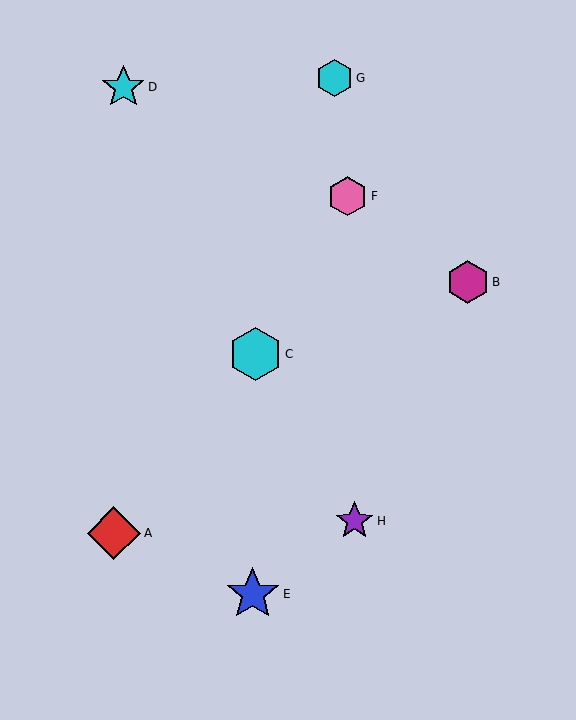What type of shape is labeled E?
Shape E is a blue star.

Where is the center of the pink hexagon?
The center of the pink hexagon is at (348, 196).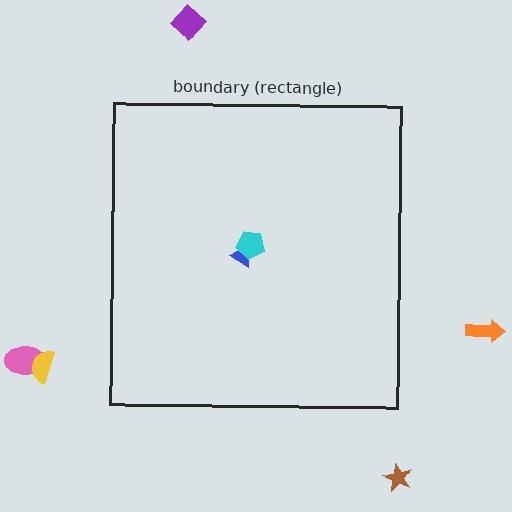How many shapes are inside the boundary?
2 inside, 5 outside.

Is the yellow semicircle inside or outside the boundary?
Outside.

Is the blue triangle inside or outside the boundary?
Inside.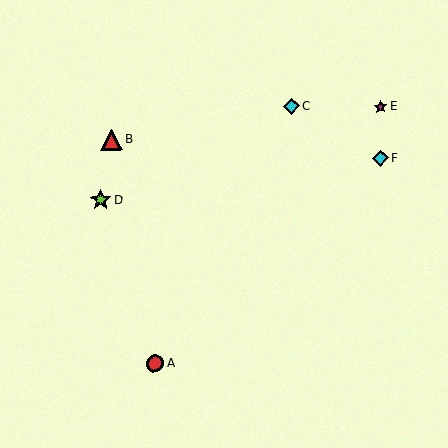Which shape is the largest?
The lime star (labeled D) is the largest.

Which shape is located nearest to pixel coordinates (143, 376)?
The red circle (labeled A) at (155, 363) is nearest to that location.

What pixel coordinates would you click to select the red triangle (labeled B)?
Click at (112, 139) to select the red triangle B.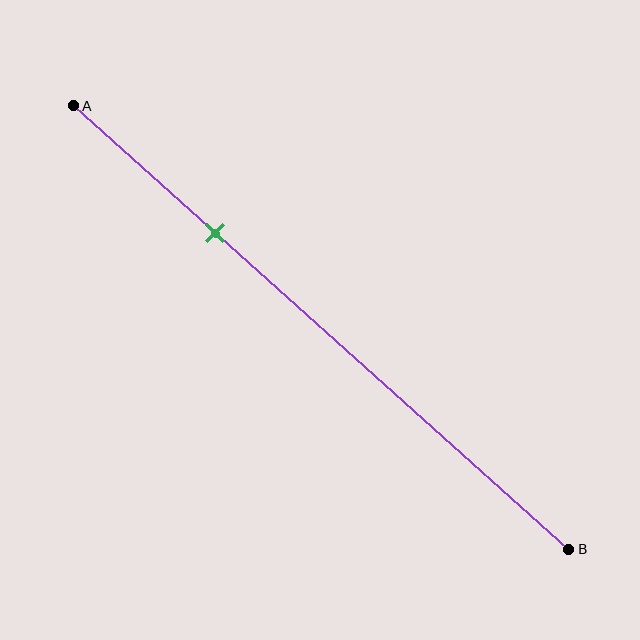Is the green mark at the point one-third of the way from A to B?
No, the mark is at about 30% from A, not at the 33% one-third point.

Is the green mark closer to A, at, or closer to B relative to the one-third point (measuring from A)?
The green mark is closer to point A than the one-third point of segment AB.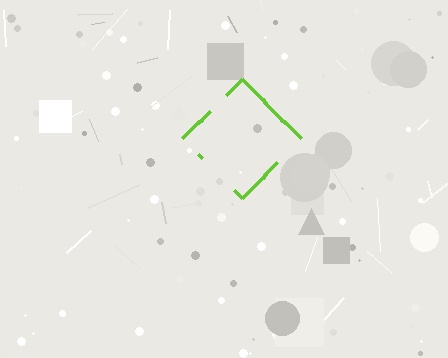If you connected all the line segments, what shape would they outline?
They would outline a diamond.